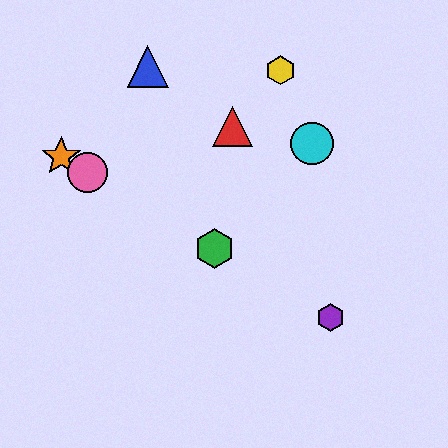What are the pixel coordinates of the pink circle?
The pink circle is at (88, 172).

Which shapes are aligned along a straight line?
The green hexagon, the purple hexagon, the orange star, the pink circle are aligned along a straight line.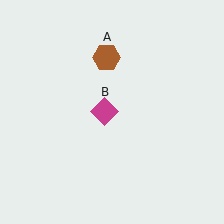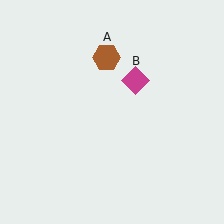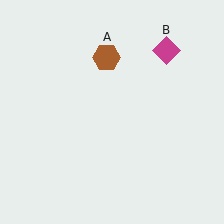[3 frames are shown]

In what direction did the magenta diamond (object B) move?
The magenta diamond (object B) moved up and to the right.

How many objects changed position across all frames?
1 object changed position: magenta diamond (object B).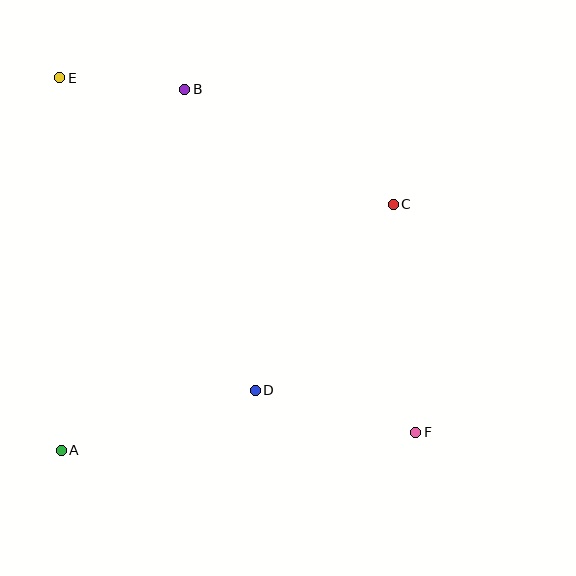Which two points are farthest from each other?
Points E and F are farthest from each other.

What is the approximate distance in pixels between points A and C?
The distance between A and C is approximately 413 pixels.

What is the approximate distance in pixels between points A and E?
The distance between A and E is approximately 373 pixels.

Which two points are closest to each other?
Points B and E are closest to each other.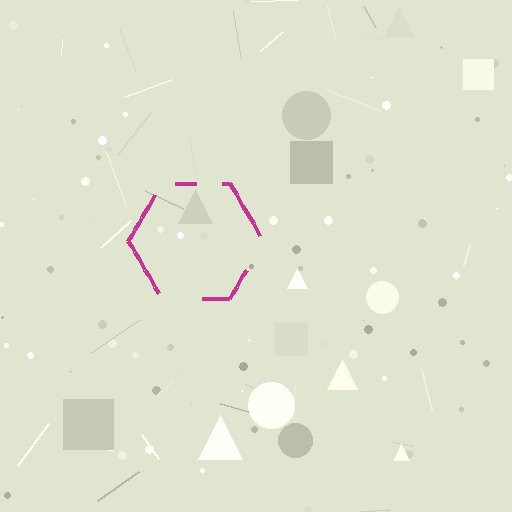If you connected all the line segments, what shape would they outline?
They would outline a hexagon.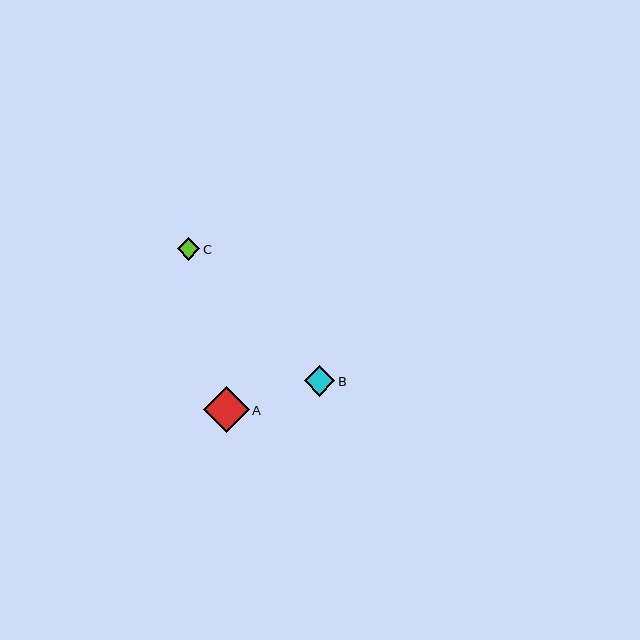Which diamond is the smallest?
Diamond C is the smallest with a size of approximately 23 pixels.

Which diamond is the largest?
Diamond A is the largest with a size of approximately 46 pixels.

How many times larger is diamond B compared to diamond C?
Diamond B is approximately 1.3 times the size of diamond C.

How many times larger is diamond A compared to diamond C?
Diamond A is approximately 2.0 times the size of diamond C.